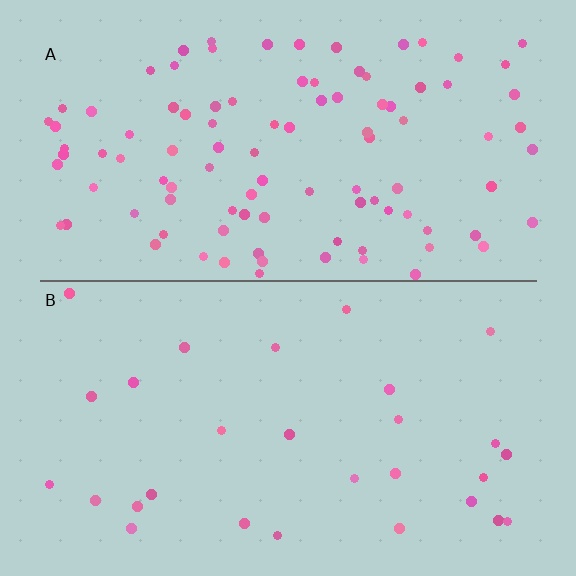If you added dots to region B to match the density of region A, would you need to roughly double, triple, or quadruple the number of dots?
Approximately quadruple.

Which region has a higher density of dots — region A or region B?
A (the top).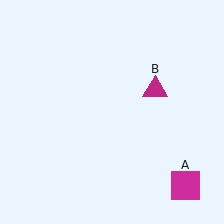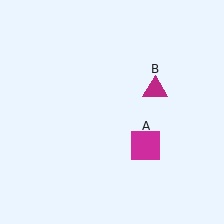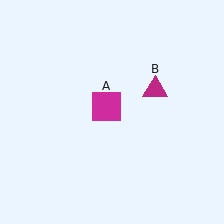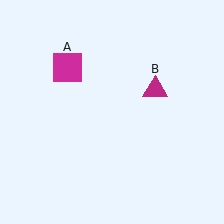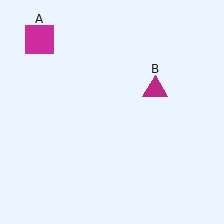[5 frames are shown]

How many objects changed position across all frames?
1 object changed position: magenta square (object A).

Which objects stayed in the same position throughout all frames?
Magenta triangle (object B) remained stationary.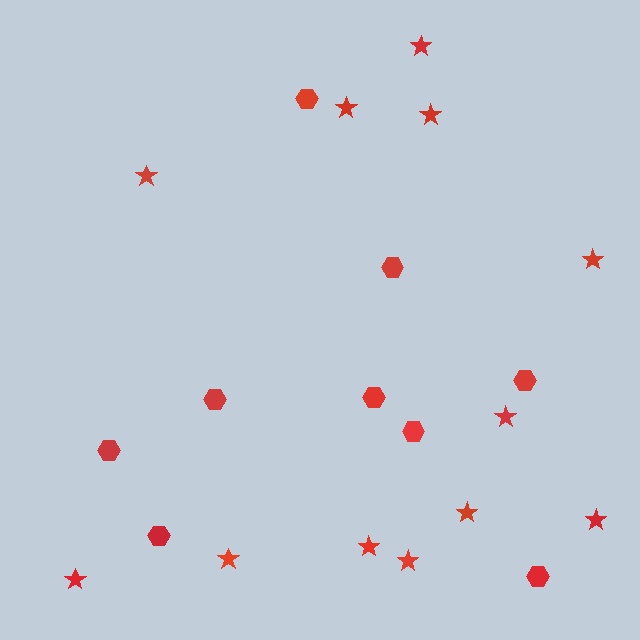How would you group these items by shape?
There are 2 groups: one group of stars (12) and one group of hexagons (9).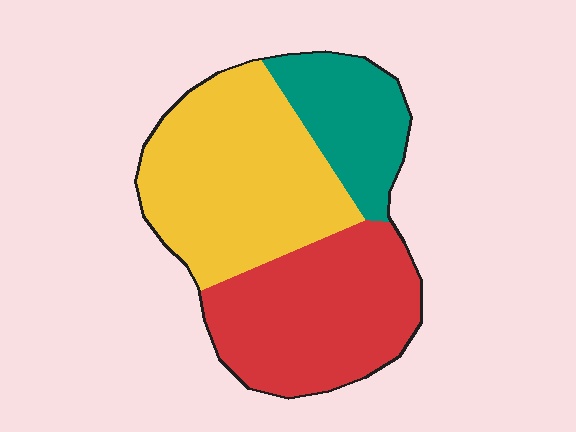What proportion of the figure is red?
Red covers about 35% of the figure.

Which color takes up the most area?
Yellow, at roughly 45%.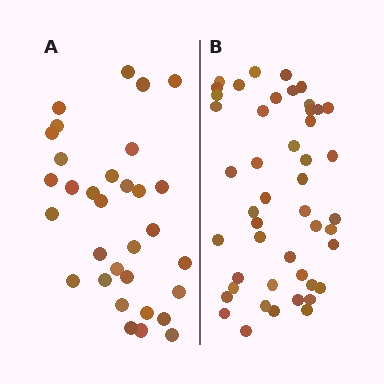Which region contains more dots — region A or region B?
Region B (the right region) has more dots.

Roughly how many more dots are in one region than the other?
Region B has approximately 15 more dots than region A.